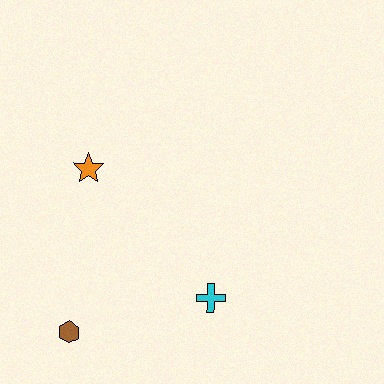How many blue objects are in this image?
There are no blue objects.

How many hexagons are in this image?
There is 1 hexagon.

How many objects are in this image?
There are 3 objects.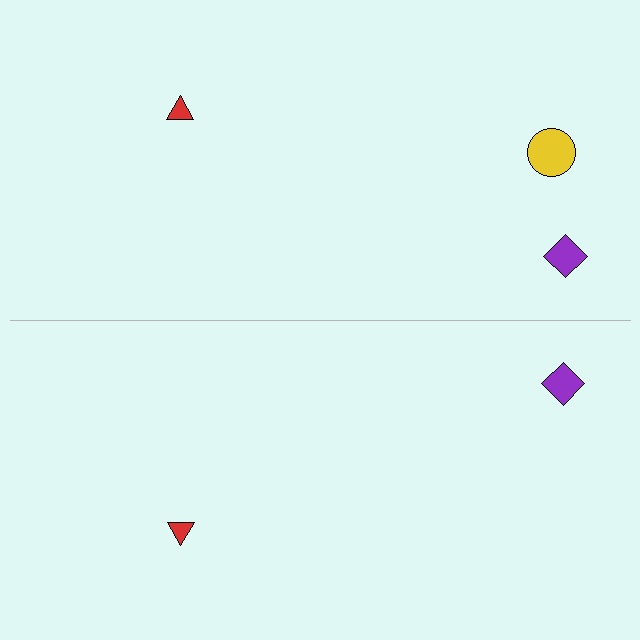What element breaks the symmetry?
A yellow circle is missing from the bottom side.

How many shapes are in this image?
There are 5 shapes in this image.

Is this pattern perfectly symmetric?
No, the pattern is not perfectly symmetric. A yellow circle is missing from the bottom side.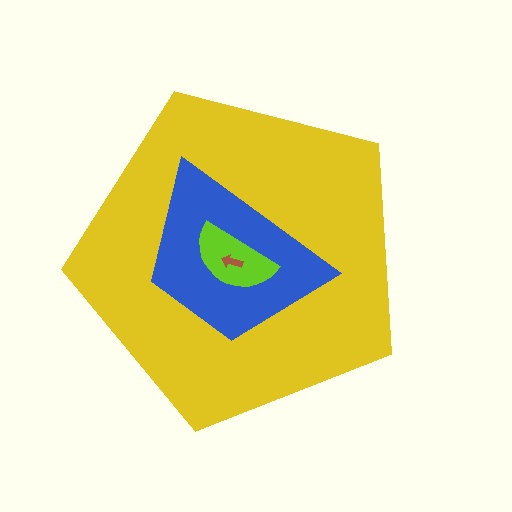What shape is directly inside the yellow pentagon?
The blue trapezoid.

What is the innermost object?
The brown arrow.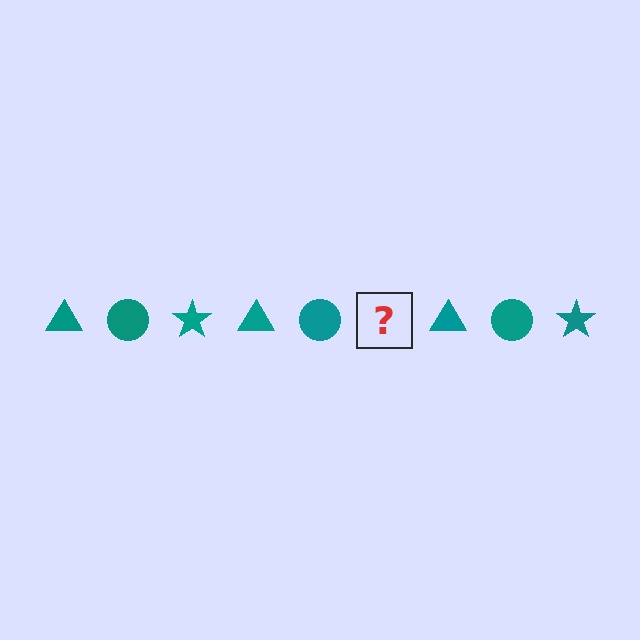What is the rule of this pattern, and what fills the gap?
The rule is that the pattern cycles through triangle, circle, star shapes in teal. The gap should be filled with a teal star.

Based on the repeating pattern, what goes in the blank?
The blank should be a teal star.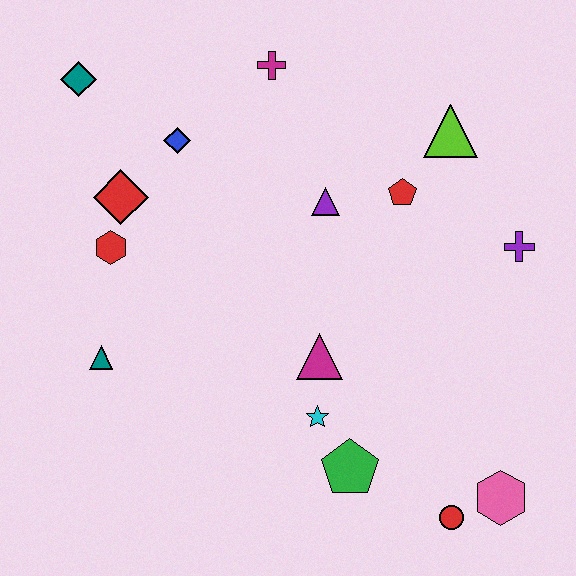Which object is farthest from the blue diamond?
The pink hexagon is farthest from the blue diamond.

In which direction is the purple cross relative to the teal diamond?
The purple cross is to the right of the teal diamond.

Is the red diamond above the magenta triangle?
Yes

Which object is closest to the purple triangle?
The red pentagon is closest to the purple triangle.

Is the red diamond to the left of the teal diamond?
No